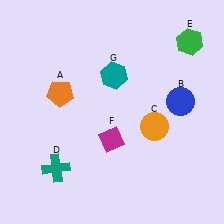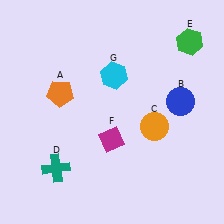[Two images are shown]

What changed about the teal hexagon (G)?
In Image 1, G is teal. In Image 2, it changed to cyan.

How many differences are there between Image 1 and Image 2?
There is 1 difference between the two images.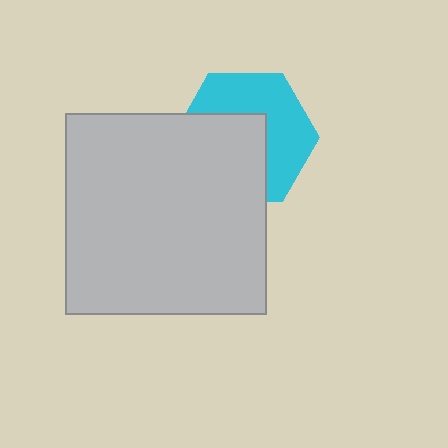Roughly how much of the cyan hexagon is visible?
About half of it is visible (roughly 50%).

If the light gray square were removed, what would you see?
You would see the complete cyan hexagon.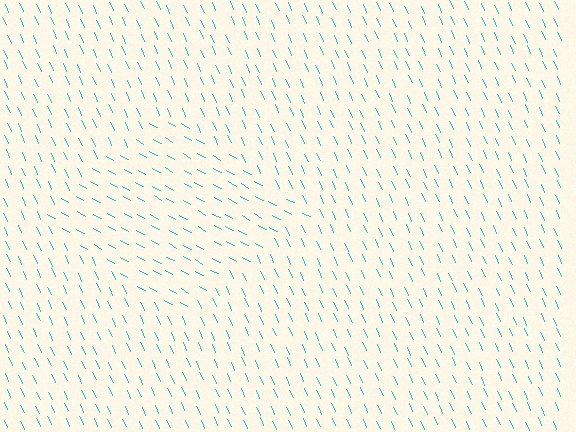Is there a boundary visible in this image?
Yes, there is a texture boundary formed by a change in line orientation.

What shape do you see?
I see a diamond.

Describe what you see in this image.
The image is filled with small cyan line segments. A diamond region in the image has lines oriented differently from the surrounding lines, creating a visible texture boundary.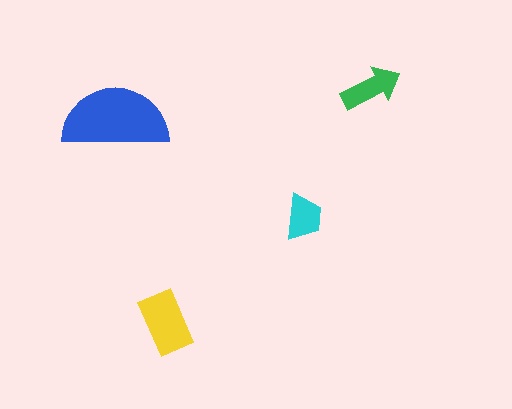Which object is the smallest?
The cyan trapezoid.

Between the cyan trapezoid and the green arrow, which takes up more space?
The green arrow.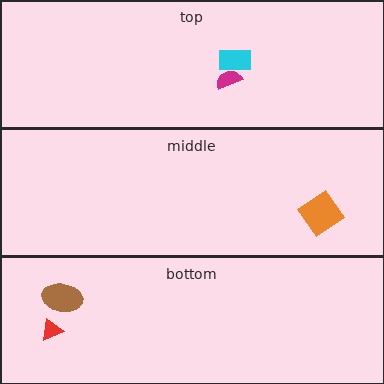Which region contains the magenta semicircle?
The top region.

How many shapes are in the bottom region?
2.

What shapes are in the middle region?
The orange diamond.